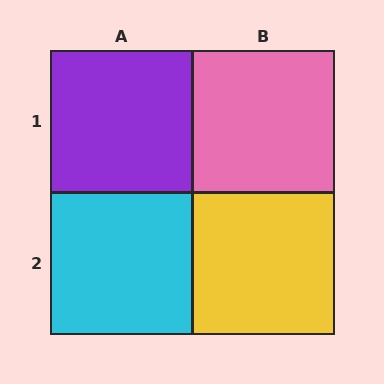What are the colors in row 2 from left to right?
Cyan, yellow.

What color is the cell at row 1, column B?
Pink.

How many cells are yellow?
1 cell is yellow.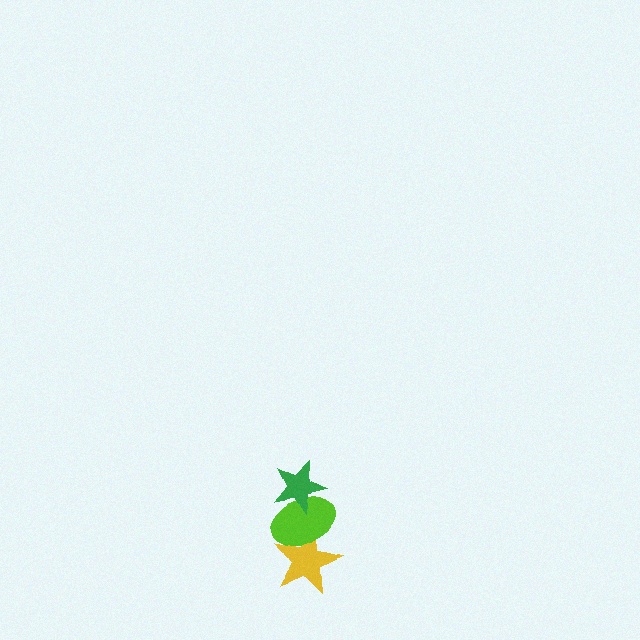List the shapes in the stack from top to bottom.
From top to bottom: the green star, the lime ellipse, the yellow star.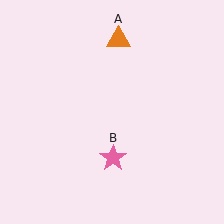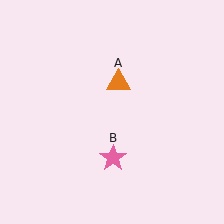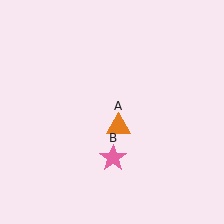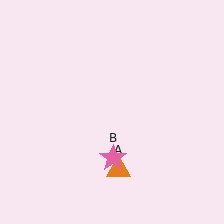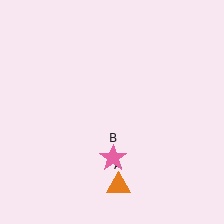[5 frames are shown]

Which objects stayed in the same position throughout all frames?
Pink star (object B) remained stationary.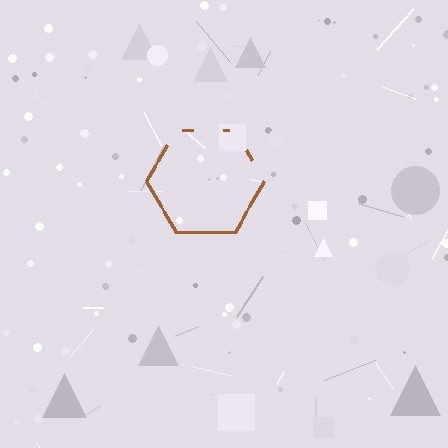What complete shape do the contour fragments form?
The contour fragments form a hexagon.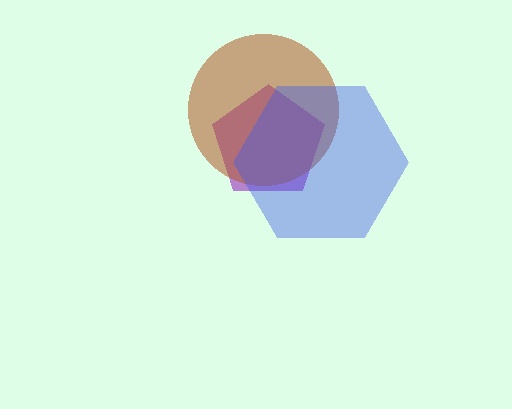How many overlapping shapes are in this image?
There are 3 overlapping shapes in the image.